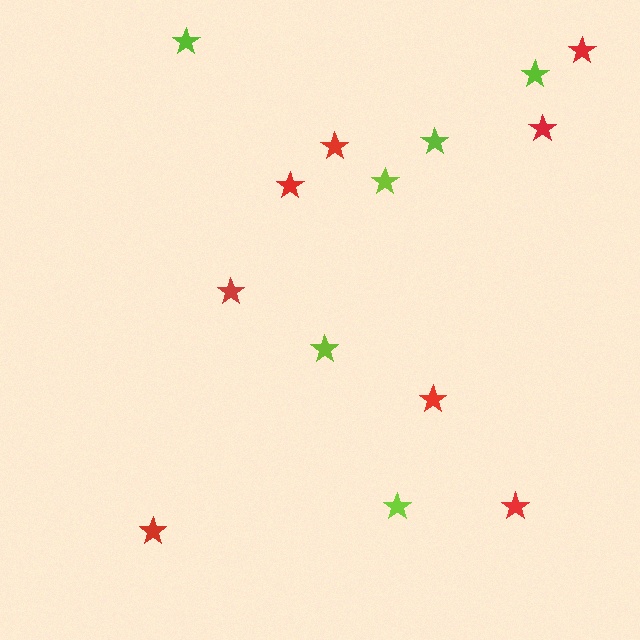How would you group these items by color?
There are 2 groups: one group of red stars (8) and one group of lime stars (6).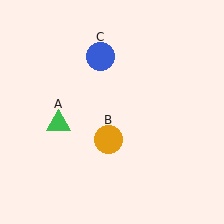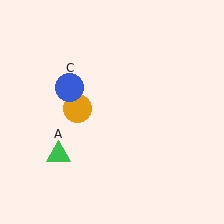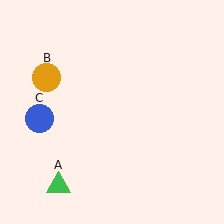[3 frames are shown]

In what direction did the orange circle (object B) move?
The orange circle (object B) moved up and to the left.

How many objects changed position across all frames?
3 objects changed position: green triangle (object A), orange circle (object B), blue circle (object C).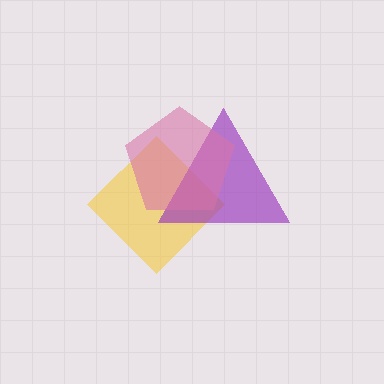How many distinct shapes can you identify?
There are 3 distinct shapes: a yellow diamond, a purple triangle, a pink pentagon.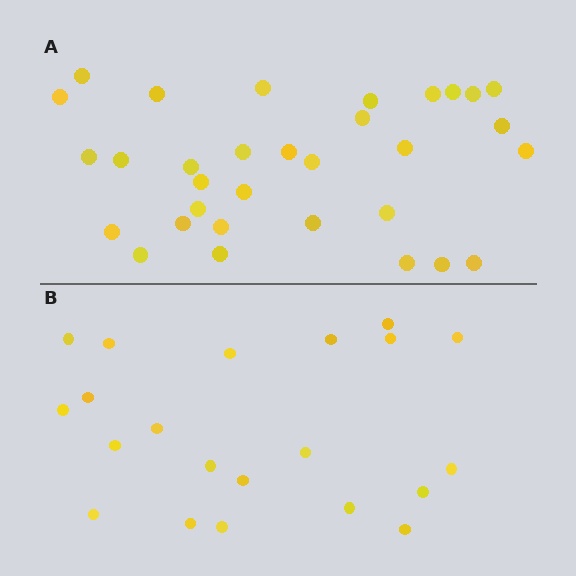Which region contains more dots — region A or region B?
Region A (the top region) has more dots.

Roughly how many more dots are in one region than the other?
Region A has roughly 12 or so more dots than region B.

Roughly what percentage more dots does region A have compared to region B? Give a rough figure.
About 50% more.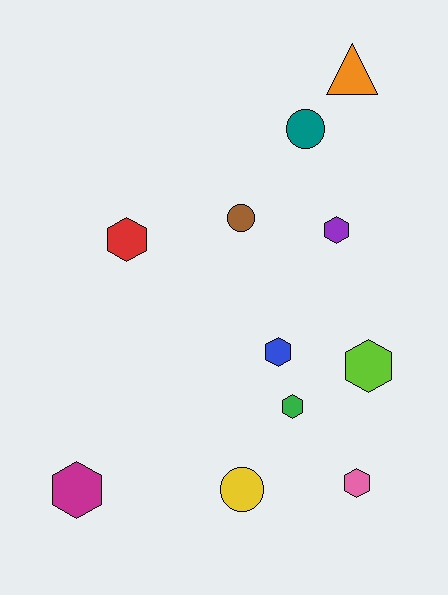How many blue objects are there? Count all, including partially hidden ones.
There is 1 blue object.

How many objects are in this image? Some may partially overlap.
There are 11 objects.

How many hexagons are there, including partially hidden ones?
There are 7 hexagons.